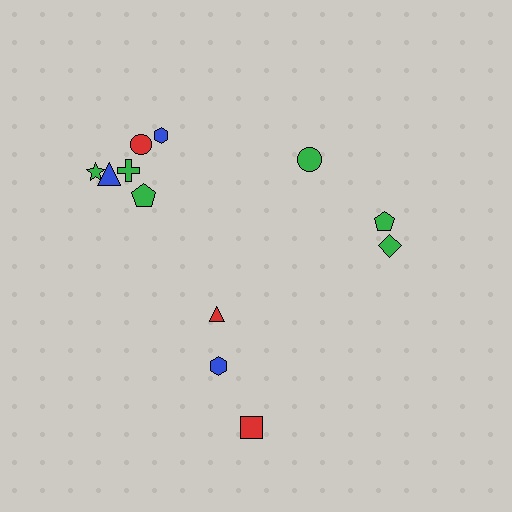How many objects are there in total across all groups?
There are 12 objects.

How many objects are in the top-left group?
There are 6 objects.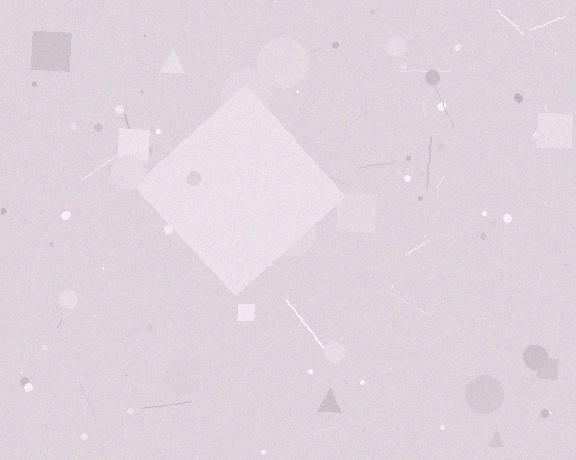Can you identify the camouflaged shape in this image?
The camouflaged shape is a diamond.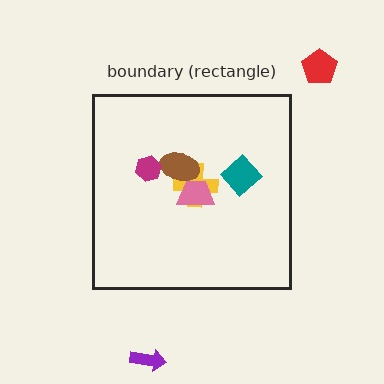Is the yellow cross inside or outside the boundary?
Inside.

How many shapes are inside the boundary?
5 inside, 2 outside.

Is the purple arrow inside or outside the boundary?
Outside.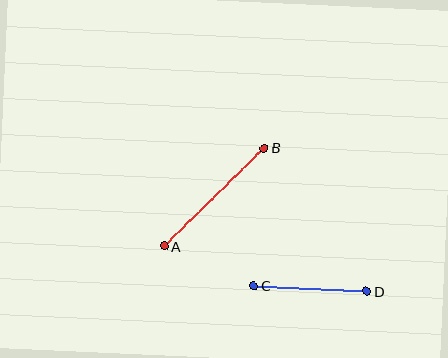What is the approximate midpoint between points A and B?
The midpoint is at approximately (214, 197) pixels.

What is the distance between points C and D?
The distance is approximately 113 pixels.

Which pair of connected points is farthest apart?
Points A and B are farthest apart.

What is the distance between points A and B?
The distance is approximately 140 pixels.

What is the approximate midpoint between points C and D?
The midpoint is at approximately (310, 289) pixels.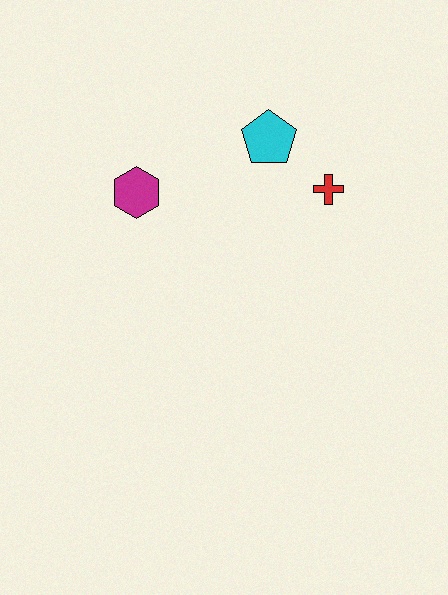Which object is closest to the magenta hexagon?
The cyan pentagon is closest to the magenta hexagon.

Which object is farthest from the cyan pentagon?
The magenta hexagon is farthest from the cyan pentagon.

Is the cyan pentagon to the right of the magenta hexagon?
Yes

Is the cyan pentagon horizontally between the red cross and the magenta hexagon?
Yes